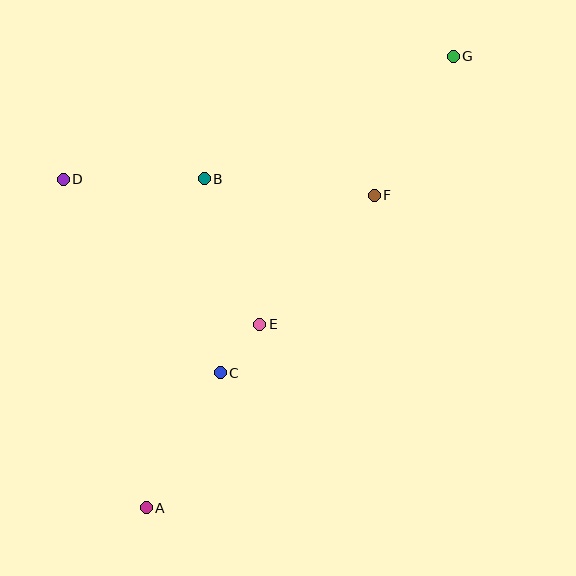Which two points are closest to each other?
Points C and E are closest to each other.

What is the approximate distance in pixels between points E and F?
The distance between E and F is approximately 173 pixels.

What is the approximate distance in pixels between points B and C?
The distance between B and C is approximately 194 pixels.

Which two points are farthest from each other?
Points A and G are farthest from each other.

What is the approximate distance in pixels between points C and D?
The distance between C and D is approximately 249 pixels.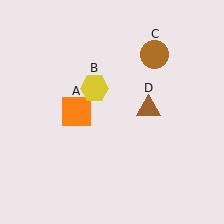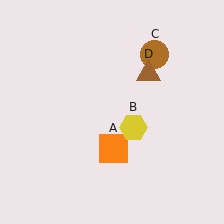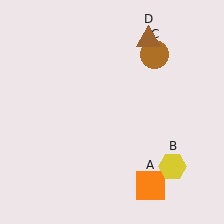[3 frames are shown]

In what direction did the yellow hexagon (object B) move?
The yellow hexagon (object B) moved down and to the right.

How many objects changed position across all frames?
3 objects changed position: orange square (object A), yellow hexagon (object B), brown triangle (object D).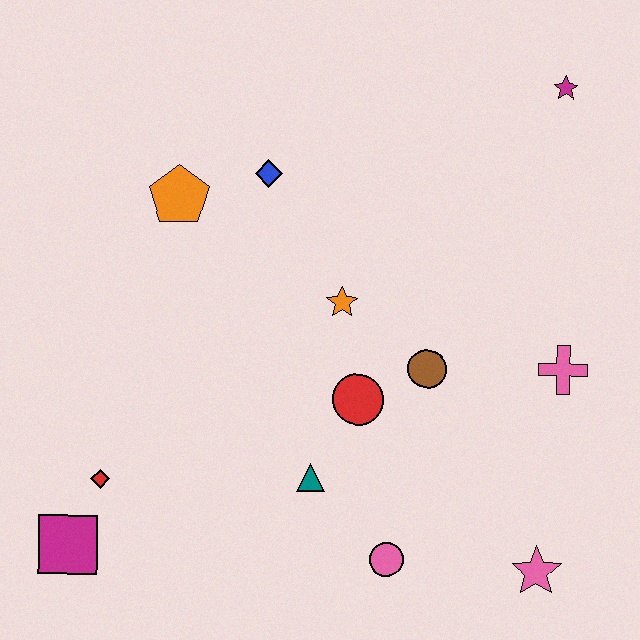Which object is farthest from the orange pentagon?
The pink star is farthest from the orange pentagon.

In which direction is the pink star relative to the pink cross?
The pink star is below the pink cross.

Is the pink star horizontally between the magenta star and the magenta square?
Yes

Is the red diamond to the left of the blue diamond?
Yes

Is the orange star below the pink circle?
No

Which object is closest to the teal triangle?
The red circle is closest to the teal triangle.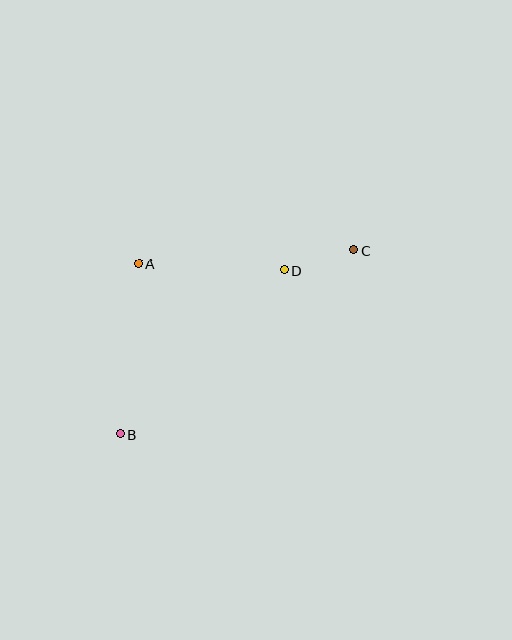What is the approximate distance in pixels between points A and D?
The distance between A and D is approximately 146 pixels.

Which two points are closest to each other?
Points C and D are closest to each other.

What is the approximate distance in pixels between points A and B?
The distance between A and B is approximately 171 pixels.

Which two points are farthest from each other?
Points B and C are farthest from each other.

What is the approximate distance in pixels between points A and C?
The distance between A and C is approximately 216 pixels.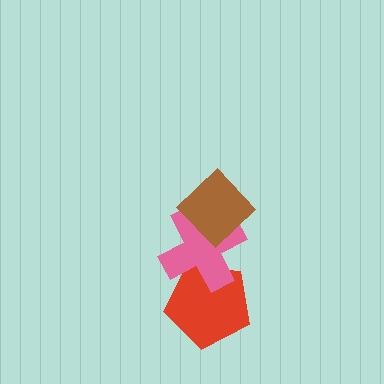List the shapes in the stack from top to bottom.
From top to bottom: the brown diamond, the pink cross, the red pentagon.